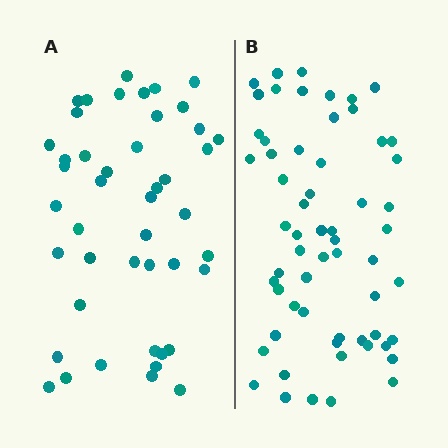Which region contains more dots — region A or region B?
Region B (the right region) has more dots.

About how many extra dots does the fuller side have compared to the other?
Region B has approximately 15 more dots than region A.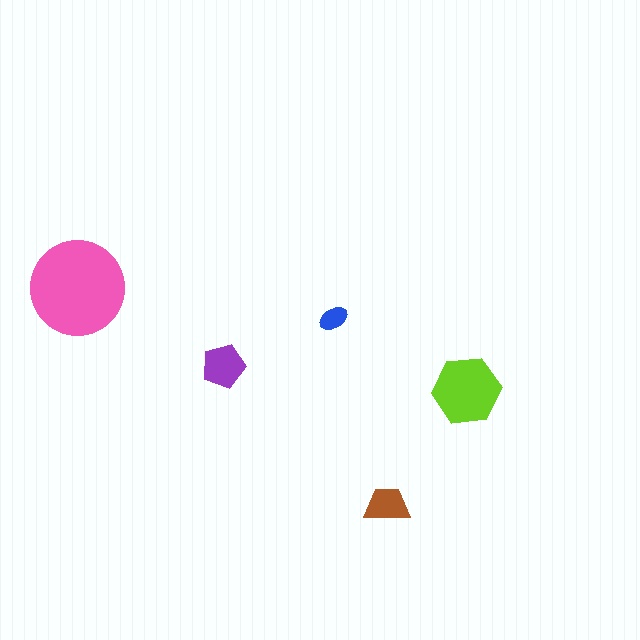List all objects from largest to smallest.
The pink circle, the lime hexagon, the purple pentagon, the brown trapezoid, the blue ellipse.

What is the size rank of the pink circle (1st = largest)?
1st.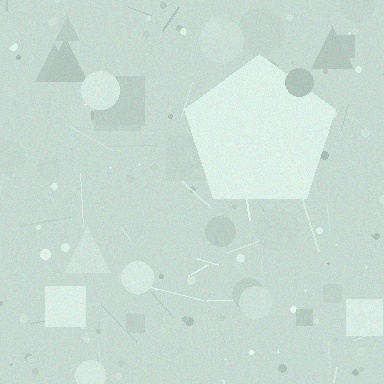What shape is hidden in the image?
A pentagon is hidden in the image.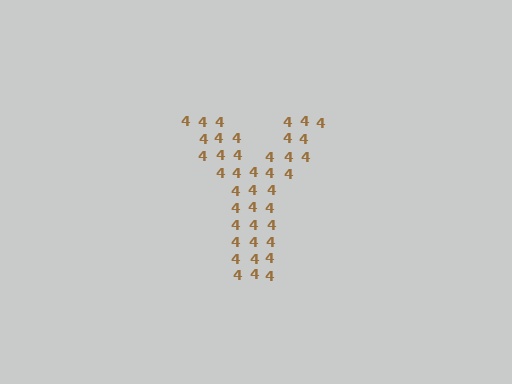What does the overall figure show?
The overall figure shows the letter Y.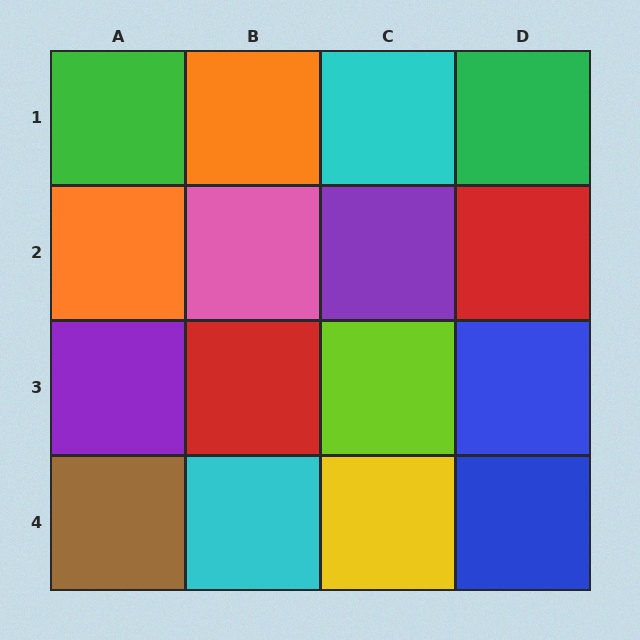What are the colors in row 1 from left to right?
Green, orange, cyan, green.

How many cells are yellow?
1 cell is yellow.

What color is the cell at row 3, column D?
Blue.